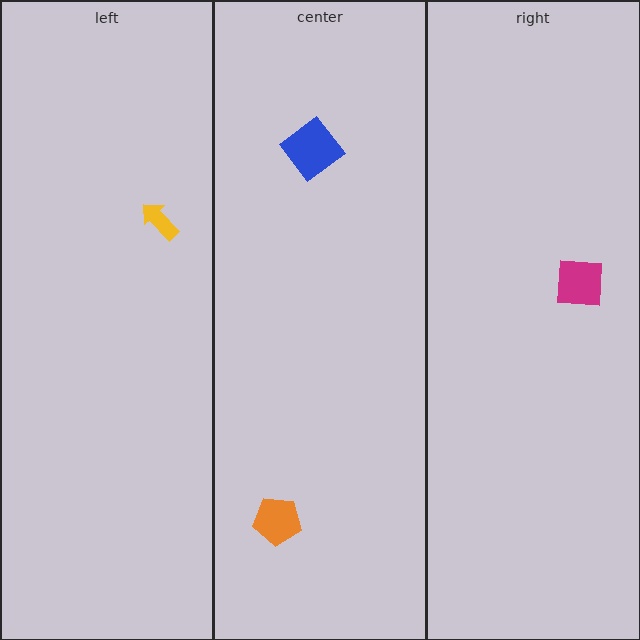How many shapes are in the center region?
2.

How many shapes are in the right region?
1.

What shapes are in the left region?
The yellow arrow.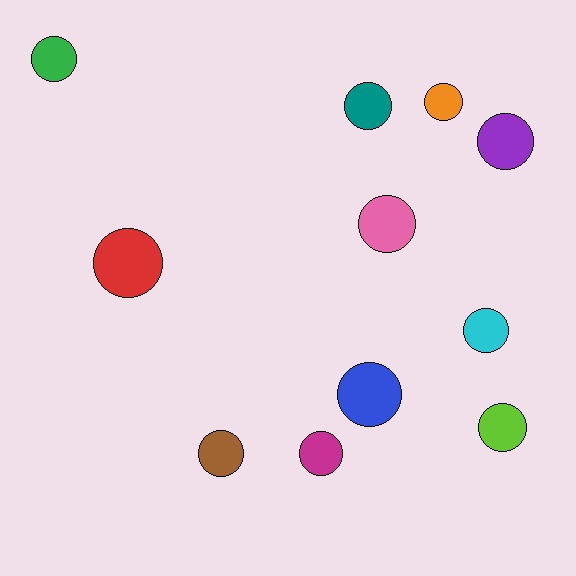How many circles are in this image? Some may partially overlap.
There are 11 circles.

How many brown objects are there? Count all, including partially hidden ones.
There is 1 brown object.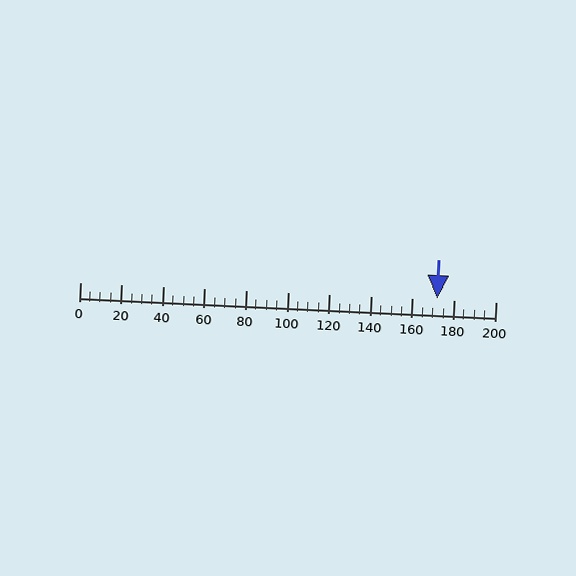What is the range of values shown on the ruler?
The ruler shows values from 0 to 200.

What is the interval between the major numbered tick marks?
The major tick marks are spaced 20 units apart.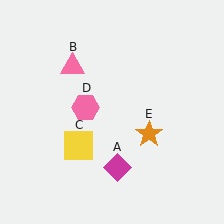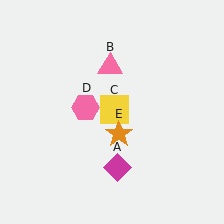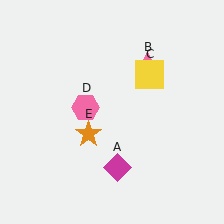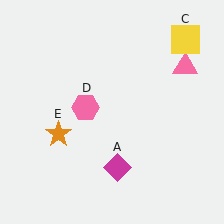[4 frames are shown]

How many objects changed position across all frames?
3 objects changed position: pink triangle (object B), yellow square (object C), orange star (object E).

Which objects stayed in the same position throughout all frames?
Magenta diamond (object A) and pink hexagon (object D) remained stationary.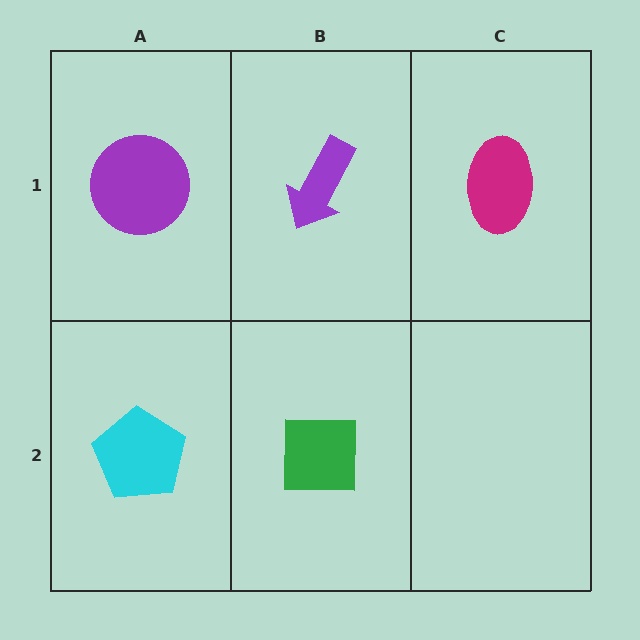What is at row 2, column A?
A cyan pentagon.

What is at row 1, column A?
A purple circle.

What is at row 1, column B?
A purple arrow.